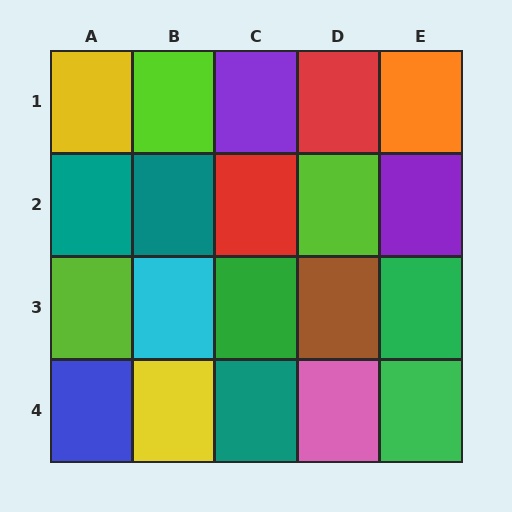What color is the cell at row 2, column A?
Teal.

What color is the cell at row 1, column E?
Orange.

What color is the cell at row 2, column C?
Red.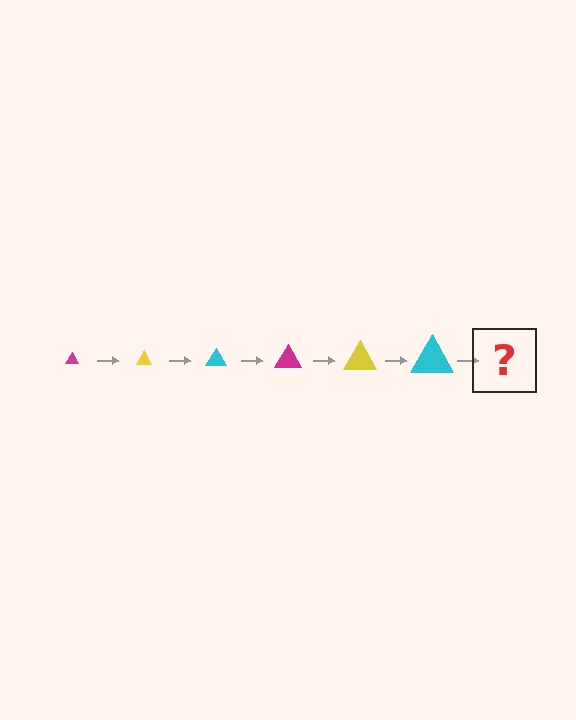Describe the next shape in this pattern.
It should be a magenta triangle, larger than the previous one.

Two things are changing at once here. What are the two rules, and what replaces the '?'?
The two rules are that the triangle grows larger each step and the color cycles through magenta, yellow, and cyan. The '?' should be a magenta triangle, larger than the previous one.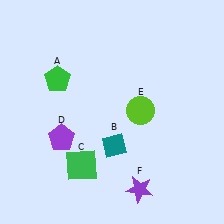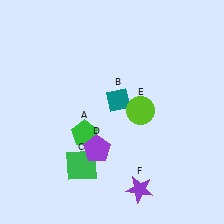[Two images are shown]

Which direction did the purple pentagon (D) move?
The purple pentagon (D) moved right.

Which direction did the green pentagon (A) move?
The green pentagon (A) moved down.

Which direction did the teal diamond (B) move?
The teal diamond (B) moved up.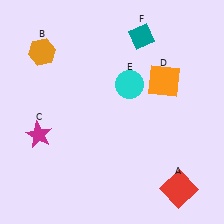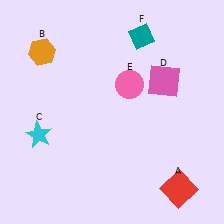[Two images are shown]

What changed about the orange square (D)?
In Image 1, D is orange. In Image 2, it changed to pink.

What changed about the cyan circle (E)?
In Image 1, E is cyan. In Image 2, it changed to pink.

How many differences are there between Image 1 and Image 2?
There are 3 differences between the two images.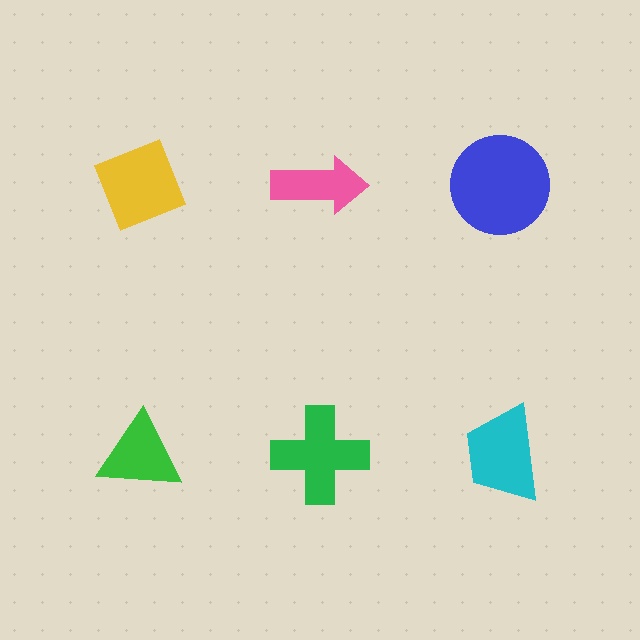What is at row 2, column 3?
A cyan trapezoid.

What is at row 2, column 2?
A green cross.